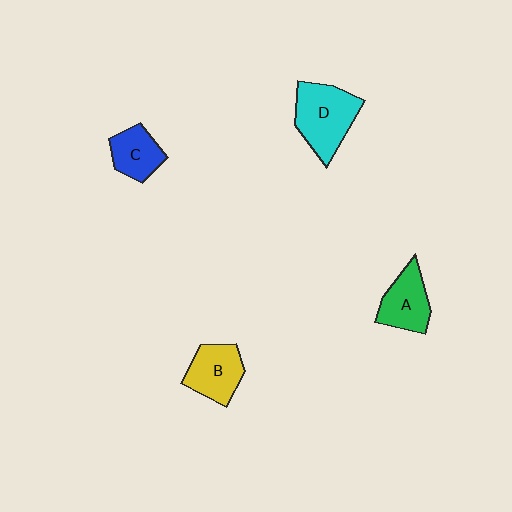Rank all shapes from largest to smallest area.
From largest to smallest: D (cyan), B (yellow), A (green), C (blue).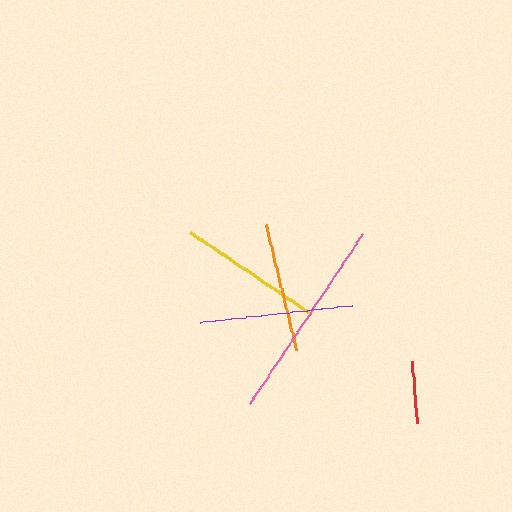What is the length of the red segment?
The red segment is approximately 62 pixels long.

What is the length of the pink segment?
The pink segment is approximately 205 pixels long.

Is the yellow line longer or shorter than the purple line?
The purple line is longer than the yellow line.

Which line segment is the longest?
The pink line is the longest at approximately 205 pixels.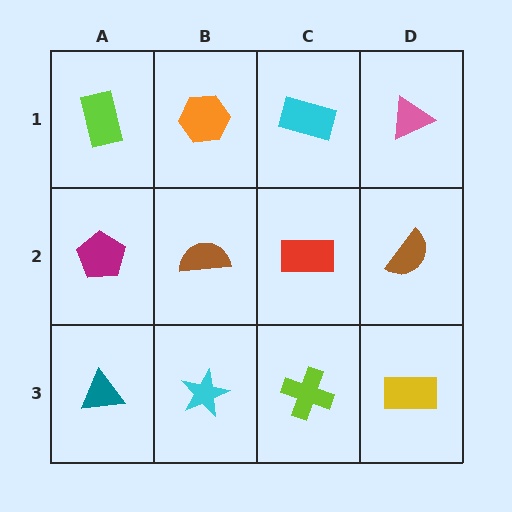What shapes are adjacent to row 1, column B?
A brown semicircle (row 2, column B), a lime rectangle (row 1, column A), a cyan rectangle (row 1, column C).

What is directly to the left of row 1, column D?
A cyan rectangle.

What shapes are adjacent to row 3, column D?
A brown semicircle (row 2, column D), a lime cross (row 3, column C).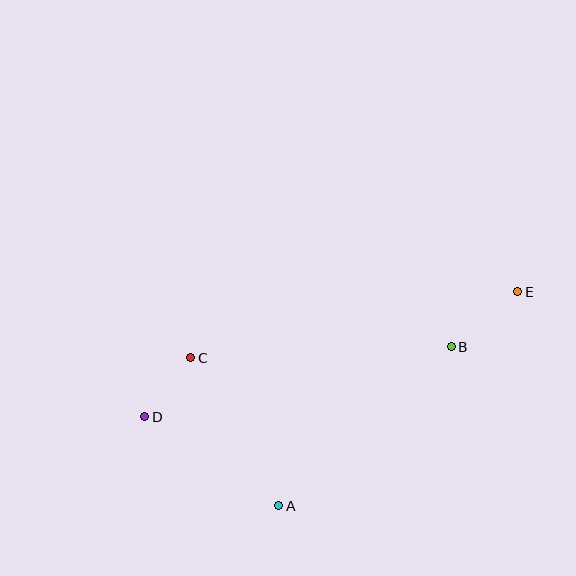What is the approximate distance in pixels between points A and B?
The distance between A and B is approximately 234 pixels.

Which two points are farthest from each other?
Points D and E are farthest from each other.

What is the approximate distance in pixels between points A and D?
The distance between A and D is approximately 161 pixels.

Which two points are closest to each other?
Points C and D are closest to each other.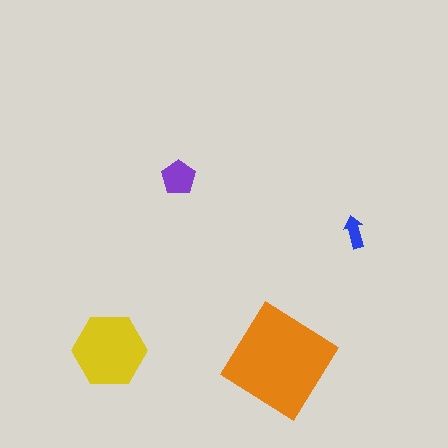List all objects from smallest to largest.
The blue arrow, the purple pentagon, the yellow hexagon, the orange diamond.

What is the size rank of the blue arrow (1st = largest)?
4th.